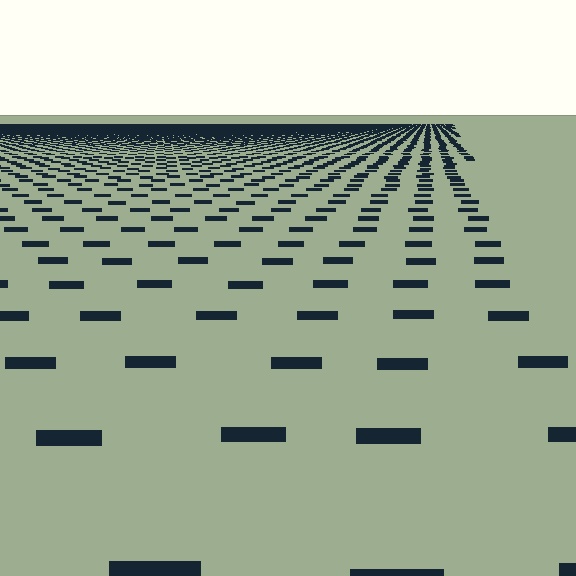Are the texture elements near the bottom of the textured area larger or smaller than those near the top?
Larger. Near the bottom, elements are closer to the viewer and appear at a bigger on-screen size.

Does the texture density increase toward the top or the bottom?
Density increases toward the top.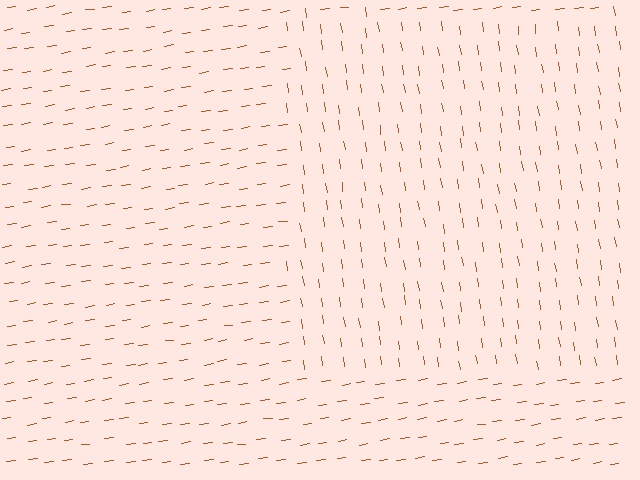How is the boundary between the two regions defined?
The boundary is defined purely by a change in line orientation (approximately 90 degrees difference). All lines are the same color and thickness.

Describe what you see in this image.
The image is filled with small brown line segments. A rectangle region in the image has lines oriented differently from the surrounding lines, creating a visible texture boundary.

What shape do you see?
I see a rectangle.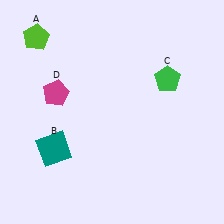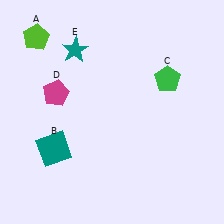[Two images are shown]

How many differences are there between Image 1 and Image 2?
There is 1 difference between the two images.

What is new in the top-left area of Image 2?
A teal star (E) was added in the top-left area of Image 2.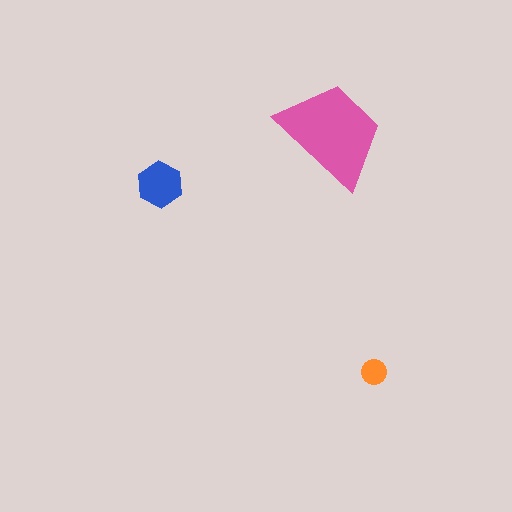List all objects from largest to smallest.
The pink trapezoid, the blue hexagon, the orange circle.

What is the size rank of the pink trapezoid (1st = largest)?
1st.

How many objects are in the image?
There are 3 objects in the image.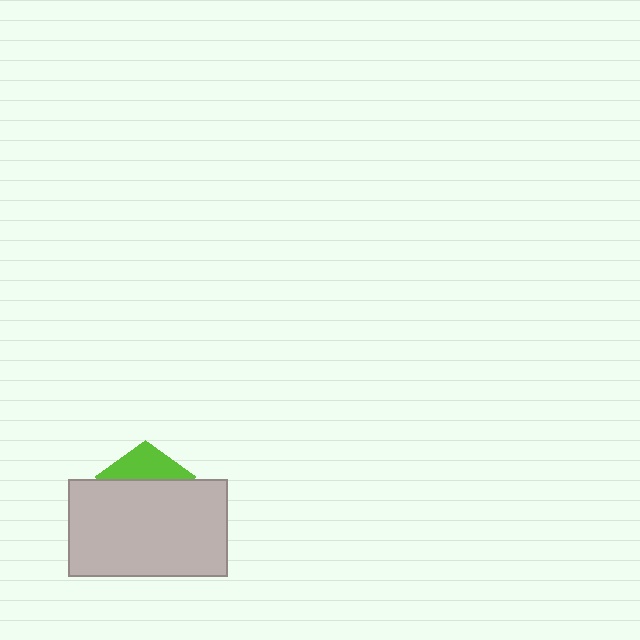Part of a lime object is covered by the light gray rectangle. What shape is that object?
It is a pentagon.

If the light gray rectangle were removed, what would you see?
You would see the complete lime pentagon.